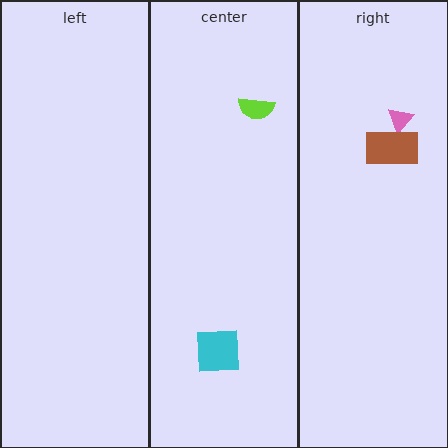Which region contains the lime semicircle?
The center region.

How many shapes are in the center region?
2.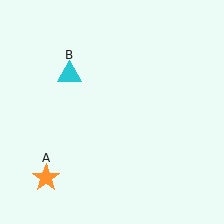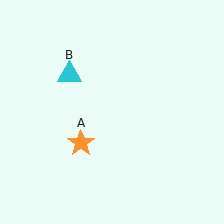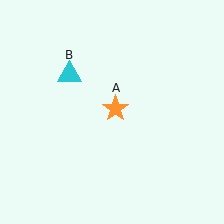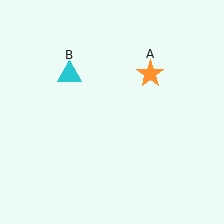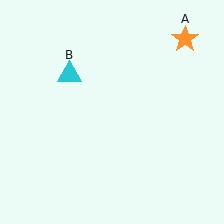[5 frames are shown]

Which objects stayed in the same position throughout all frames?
Cyan triangle (object B) remained stationary.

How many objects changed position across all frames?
1 object changed position: orange star (object A).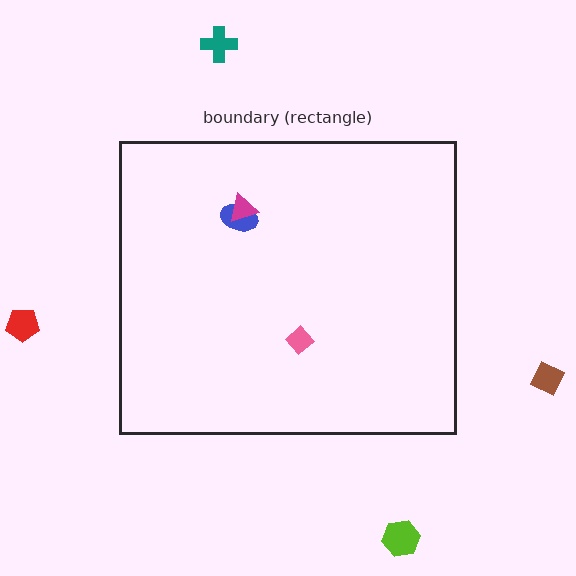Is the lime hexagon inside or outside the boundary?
Outside.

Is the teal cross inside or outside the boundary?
Outside.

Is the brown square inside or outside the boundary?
Outside.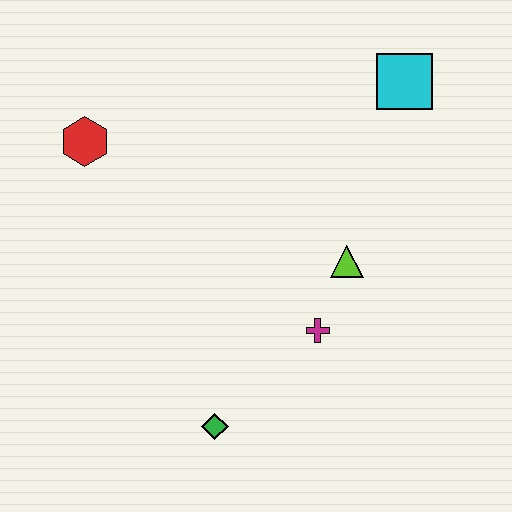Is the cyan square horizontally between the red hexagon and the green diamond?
No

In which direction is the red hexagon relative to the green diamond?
The red hexagon is above the green diamond.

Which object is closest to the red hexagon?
The lime triangle is closest to the red hexagon.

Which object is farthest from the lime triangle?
The red hexagon is farthest from the lime triangle.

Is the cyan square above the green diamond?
Yes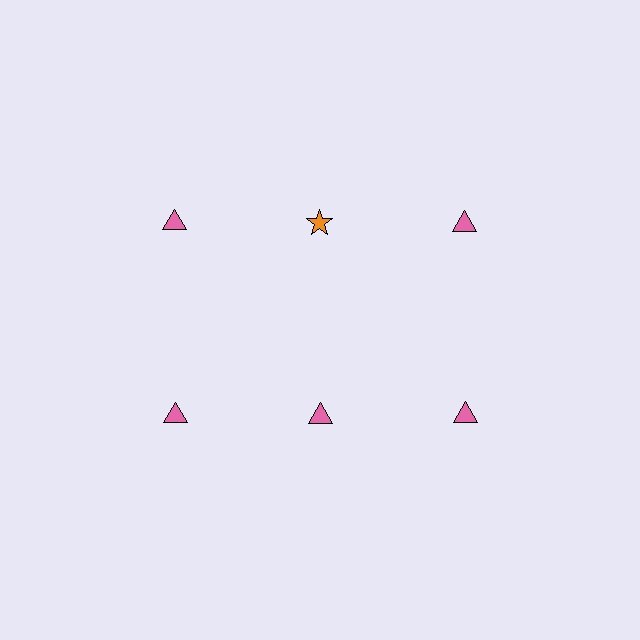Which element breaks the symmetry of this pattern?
The orange star in the top row, second from left column breaks the symmetry. All other shapes are pink triangles.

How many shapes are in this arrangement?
There are 6 shapes arranged in a grid pattern.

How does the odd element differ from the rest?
It differs in both color (orange instead of pink) and shape (star instead of triangle).